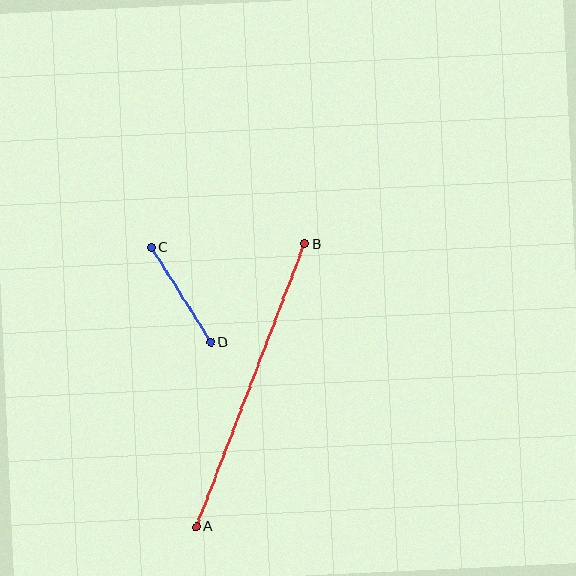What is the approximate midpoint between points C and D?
The midpoint is at approximately (181, 295) pixels.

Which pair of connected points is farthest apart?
Points A and B are farthest apart.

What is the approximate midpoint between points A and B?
The midpoint is at approximately (250, 385) pixels.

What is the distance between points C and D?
The distance is approximately 111 pixels.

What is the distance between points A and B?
The distance is approximately 303 pixels.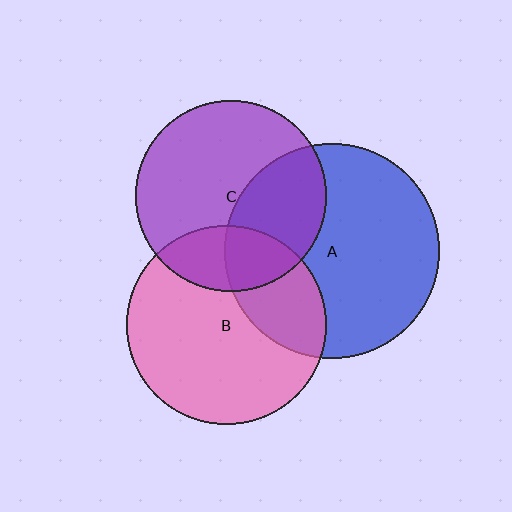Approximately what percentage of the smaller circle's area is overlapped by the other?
Approximately 30%.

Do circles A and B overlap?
Yes.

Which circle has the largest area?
Circle A (blue).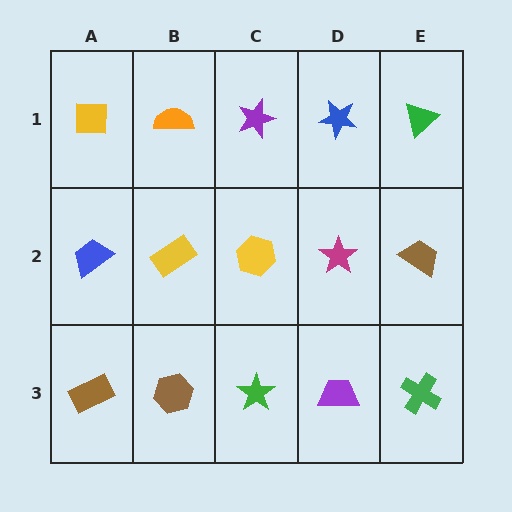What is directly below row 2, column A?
A brown rectangle.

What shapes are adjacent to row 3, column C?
A yellow hexagon (row 2, column C), a brown hexagon (row 3, column B), a purple trapezoid (row 3, column D).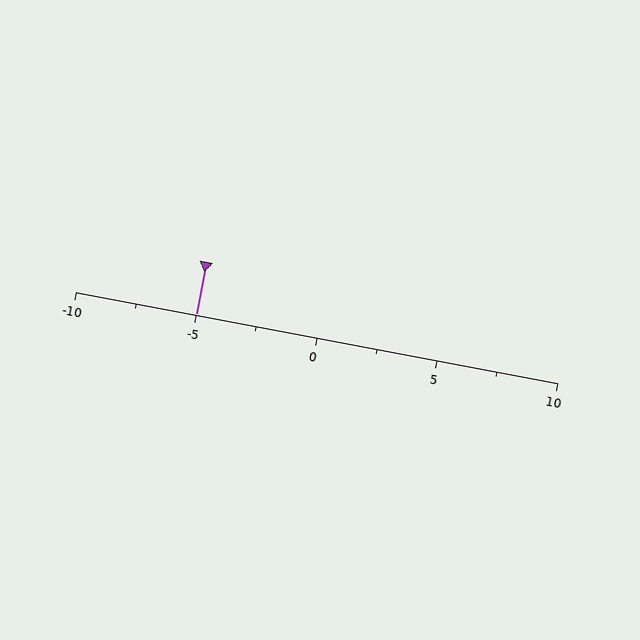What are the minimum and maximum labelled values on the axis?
The axis runs from -10 to 10.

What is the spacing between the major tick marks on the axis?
The major ticks are spaced 5 apart.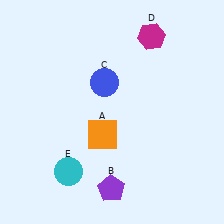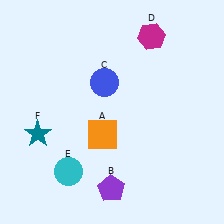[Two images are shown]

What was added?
A teal star (F) was added in Image 2.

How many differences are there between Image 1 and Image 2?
There is 1 difference between the two images.